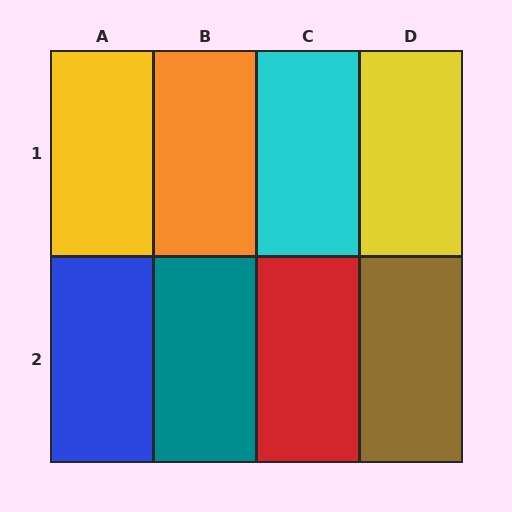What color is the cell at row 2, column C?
Red.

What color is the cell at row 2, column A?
Blue.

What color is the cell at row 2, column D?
Brown.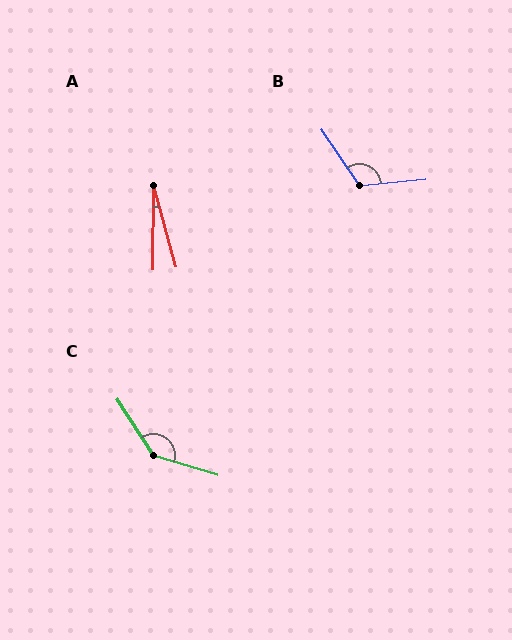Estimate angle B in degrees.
Approximately 118 degrees.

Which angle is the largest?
C, at approximately 140 degrees.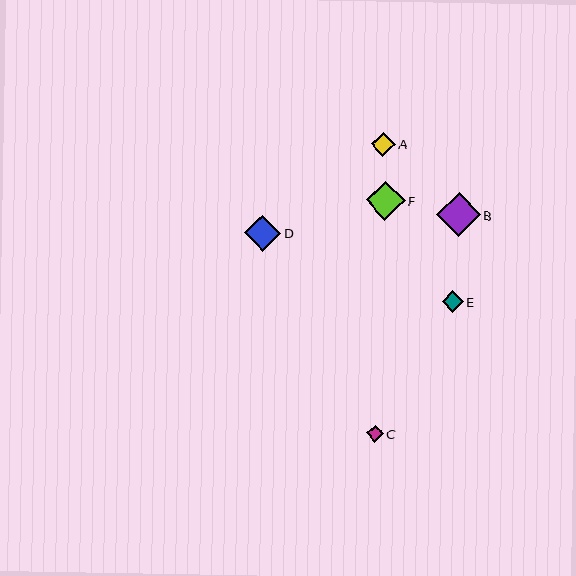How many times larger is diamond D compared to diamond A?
Diamond D is approximately 1.5 times the size of diamond A.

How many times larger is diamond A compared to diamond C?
Diamond A is approximately 1.5 times the size of diamond C.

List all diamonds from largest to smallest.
From largest to smallest: B, F, D, A, E, C.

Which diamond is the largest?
Diamond B is the largest with a size of approximately 44 pixels.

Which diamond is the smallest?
Diamond C is the smallest with a size of approximately 17 pixels.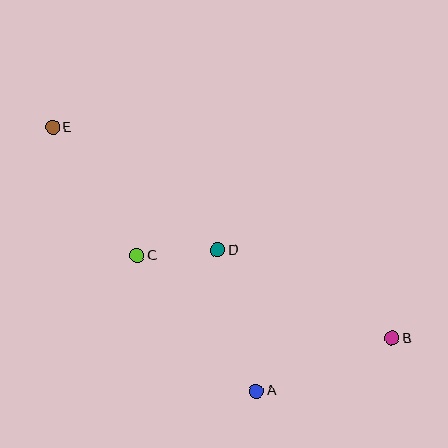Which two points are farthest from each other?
Points B and E are farthest from each other.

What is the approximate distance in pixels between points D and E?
The distance between D and E is approximately 206 pixels.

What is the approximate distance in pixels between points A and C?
The distance between A and C is approximately 181 pixels.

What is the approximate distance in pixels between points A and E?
The distance between A and E is approximately 334 pixels.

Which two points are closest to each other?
Points C and D are closest to each other.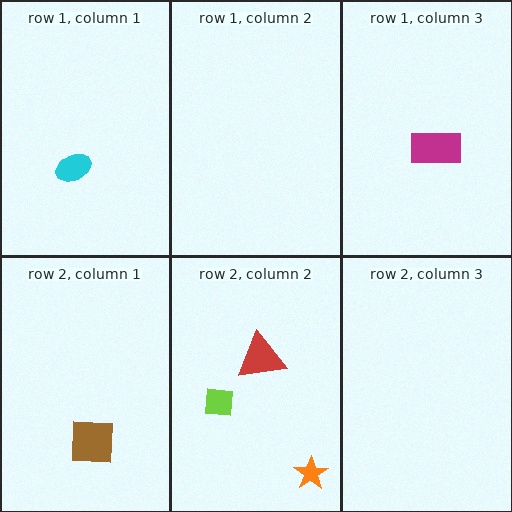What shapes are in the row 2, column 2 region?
The orange star, the red triangle, the lime square.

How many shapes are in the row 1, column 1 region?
1.